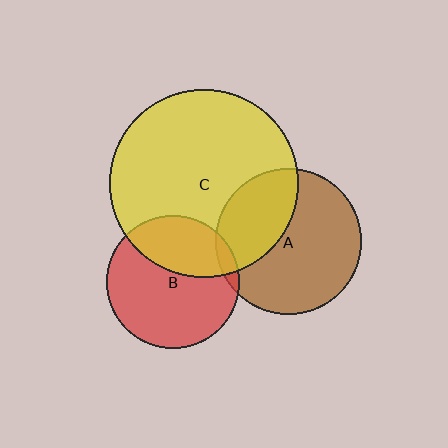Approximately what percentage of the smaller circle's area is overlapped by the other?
Approximately 35%.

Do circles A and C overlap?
Yes.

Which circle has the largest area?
Circle C (yellow).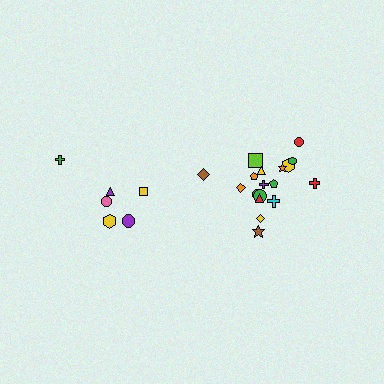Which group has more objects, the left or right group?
The right group.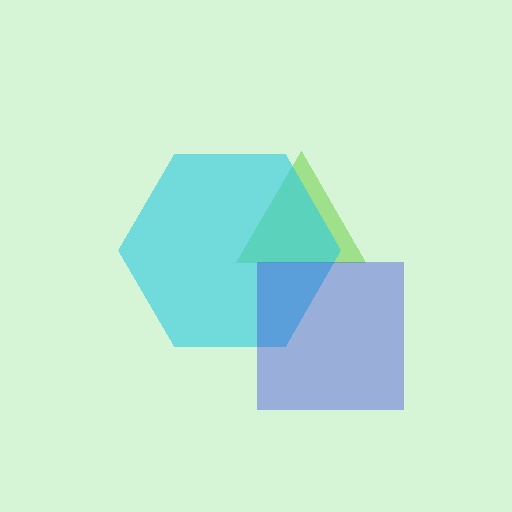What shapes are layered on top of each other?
The layered shapes are: a lime triangle, a cyan hexagon, a blue square.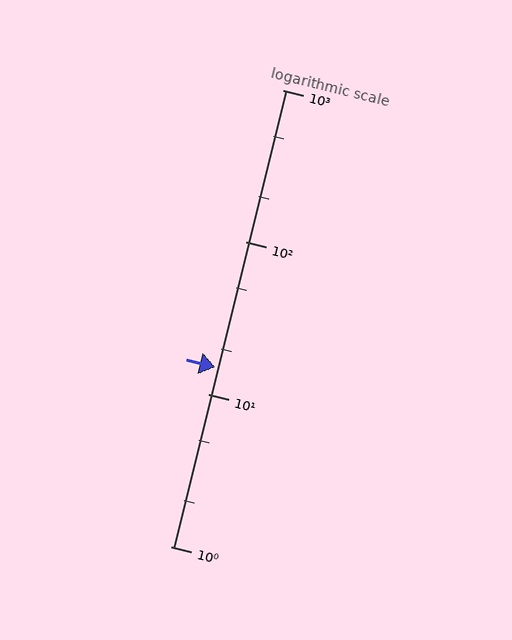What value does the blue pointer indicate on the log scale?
The pointer indicates approximately 15.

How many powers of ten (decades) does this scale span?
The scale spans 3 decades, from 1 to 1000.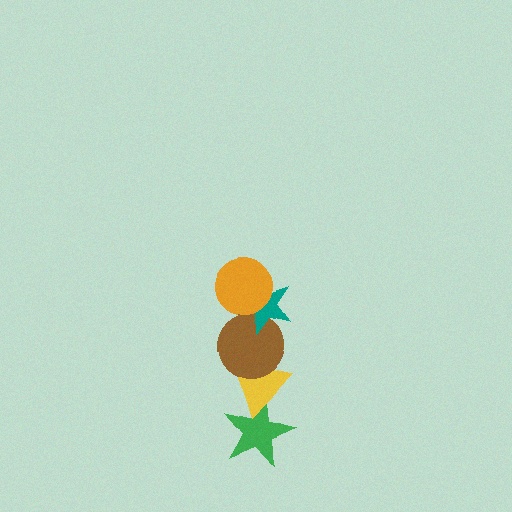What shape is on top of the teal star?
The orange circle is on top of the teal star.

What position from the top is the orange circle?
The orange circle is 1st from the top.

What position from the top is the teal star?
The teal star is 2nd from the top.